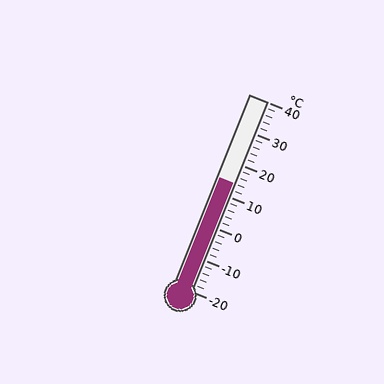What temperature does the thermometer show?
The thermometer shows approximately 14°C.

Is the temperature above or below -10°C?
The temperature is above -10°C.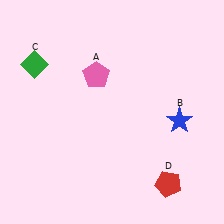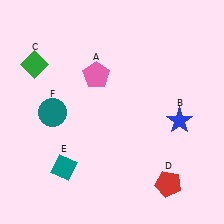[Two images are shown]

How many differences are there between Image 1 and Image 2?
There are 2 differences between the two images.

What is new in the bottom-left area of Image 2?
A teal circle (F) was added in the bottom-left area of Image 2.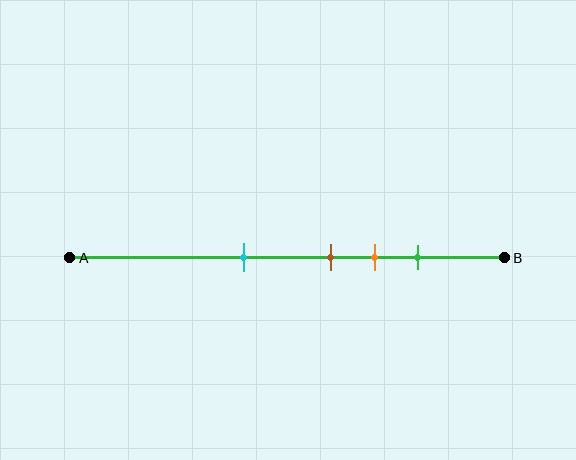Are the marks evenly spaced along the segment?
No, the marks are not evenly spaced.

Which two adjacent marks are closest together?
The brown and orange marks are the closest adjacent pair.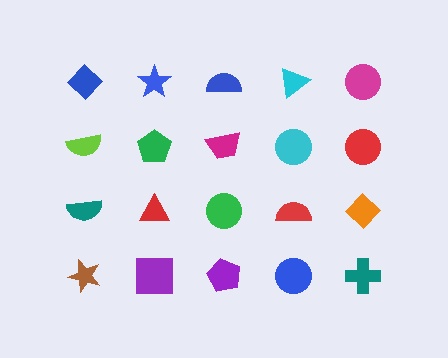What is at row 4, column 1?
A brown star.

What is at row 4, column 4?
A blue circle.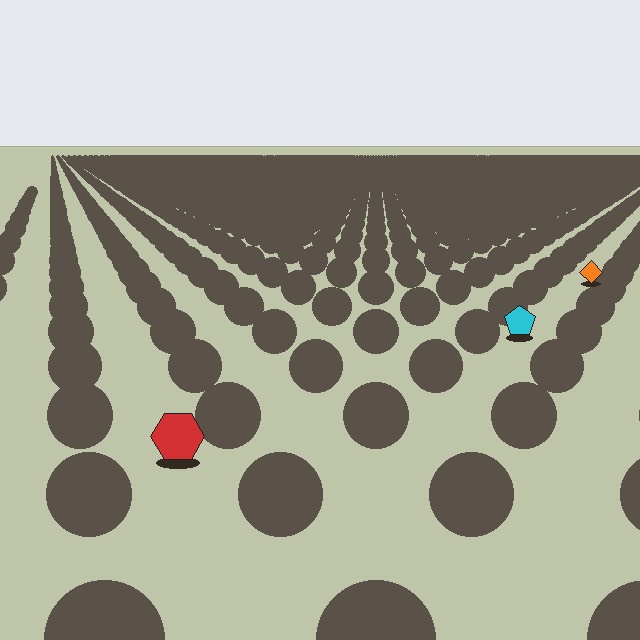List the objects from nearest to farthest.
From nearest to farthest: the red hexagon, the cyan pentagon, the orange diamond.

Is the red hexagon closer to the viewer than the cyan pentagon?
Yes. The red hexagon is closer — you can tell from the texture gradient: the ground texture is coarser near it.